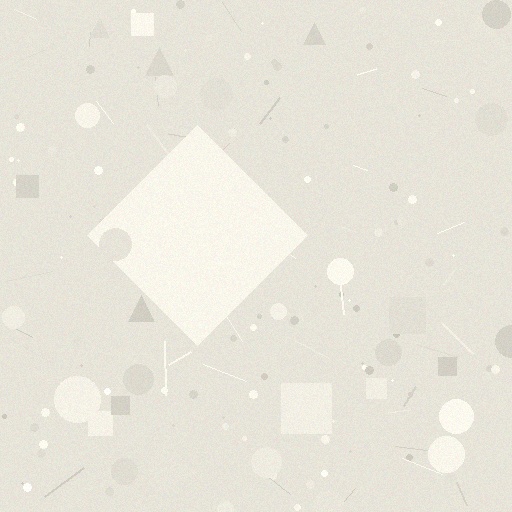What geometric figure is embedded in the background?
A diamond is embedded in the background.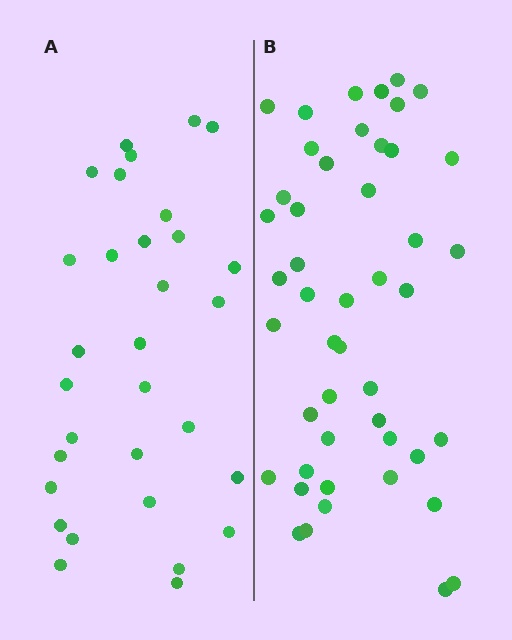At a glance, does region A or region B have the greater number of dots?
Region B (the right region) has more dots.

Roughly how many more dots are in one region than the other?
Region B has approximately 15 more dots than region A.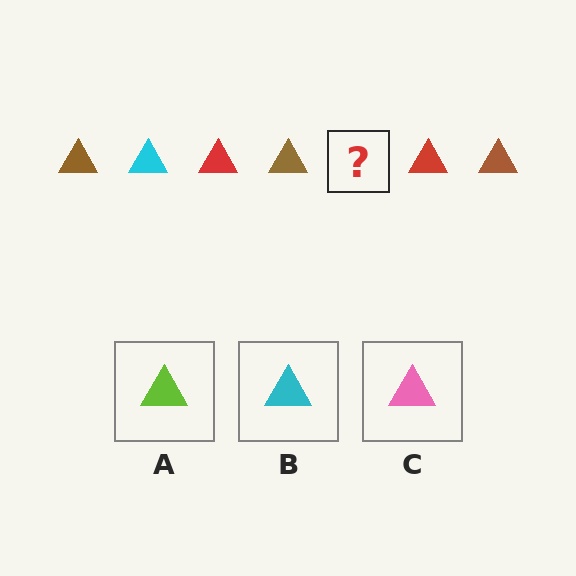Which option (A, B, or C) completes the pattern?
B.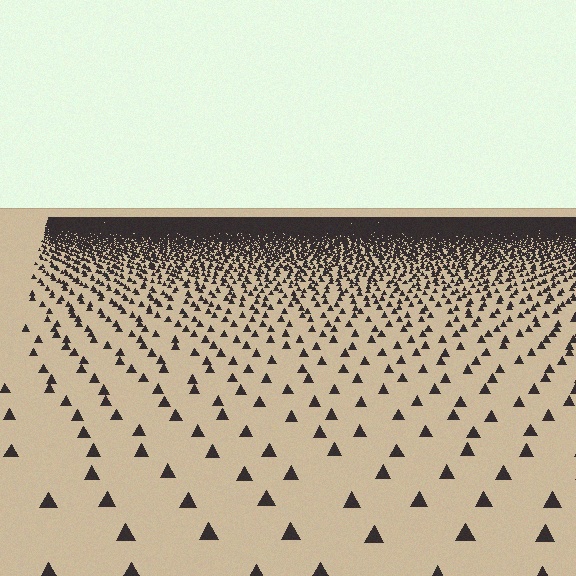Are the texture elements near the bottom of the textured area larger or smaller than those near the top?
Larger. Near the bottom, elements are closer to the viewer and appear at a bigger on-screen size.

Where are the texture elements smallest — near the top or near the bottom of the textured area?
Near the top.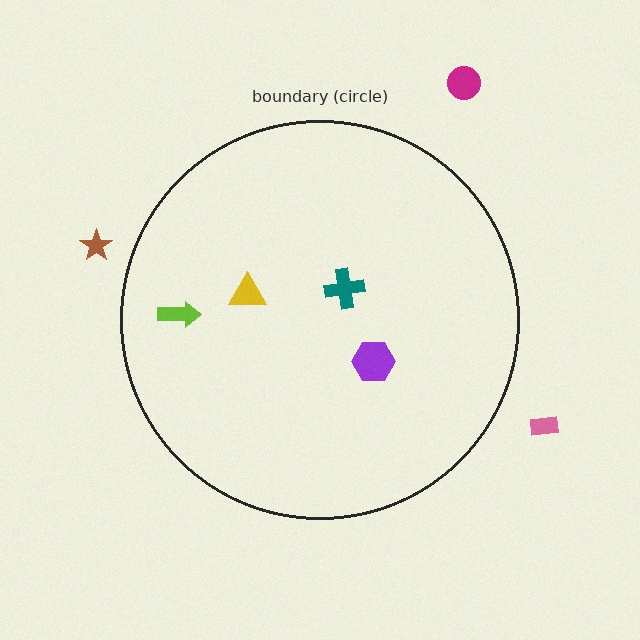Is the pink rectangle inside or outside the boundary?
Outside.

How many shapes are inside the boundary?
4 inside, 3 outside.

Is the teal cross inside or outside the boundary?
Inside.